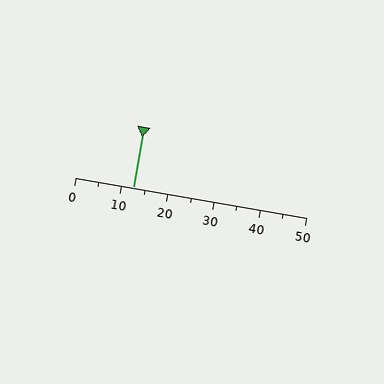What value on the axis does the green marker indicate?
The marker indicates approximately 12.5.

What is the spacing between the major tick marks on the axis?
The major ticks are spaced 10 apart.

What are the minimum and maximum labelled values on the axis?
The axis runs from 0 to 50.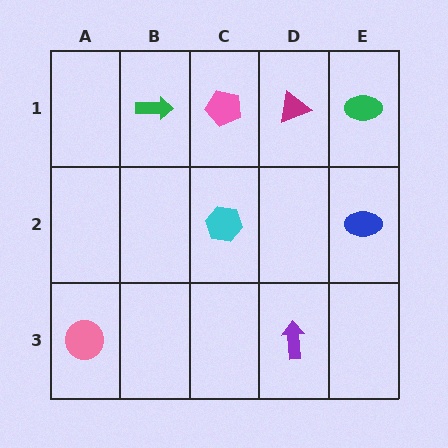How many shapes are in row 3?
2 shapes.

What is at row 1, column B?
A green arrow.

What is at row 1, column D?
A magenta triangle.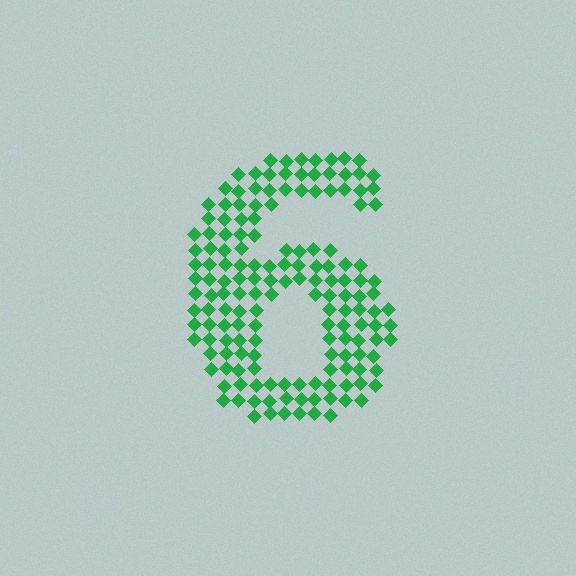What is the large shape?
The large shape is the digit 6.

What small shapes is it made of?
It is made of small diamonds.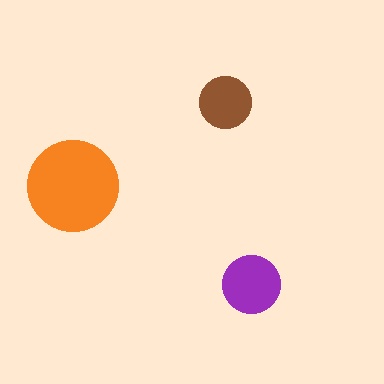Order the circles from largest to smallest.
the orange one, the purple one, the brown one.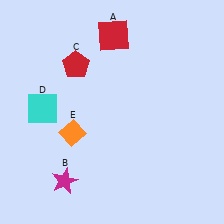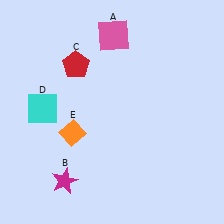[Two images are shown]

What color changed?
The square (A) changed from red in Image 1 to pink in Image 2.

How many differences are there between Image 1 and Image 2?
There is 1 difference between the two images.